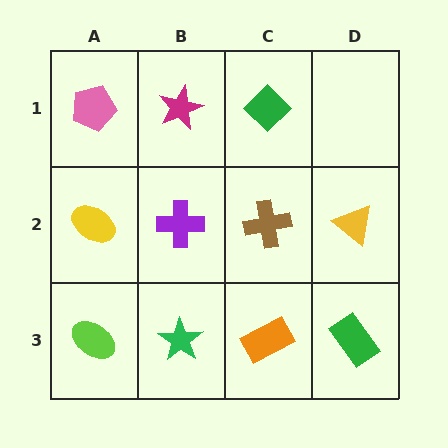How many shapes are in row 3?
4 shapes.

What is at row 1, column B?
A magenta star.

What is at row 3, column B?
A green star.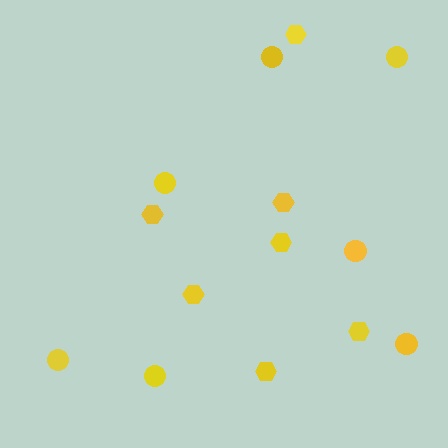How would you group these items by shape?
There are 2 groups: one group of circles (7) and one group of hexagons (7).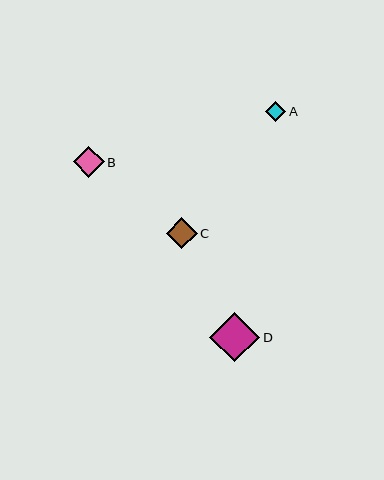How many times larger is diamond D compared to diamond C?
Diamond D is approximately 1.6 times the size of diamond C.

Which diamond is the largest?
Diamond D is the largest with a size of approximately 50 pixels.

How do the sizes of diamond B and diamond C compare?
Diamond B and diamond C are approximately the same size.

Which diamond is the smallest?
Diamond A is the smallest with a size of approximately 20 pixels.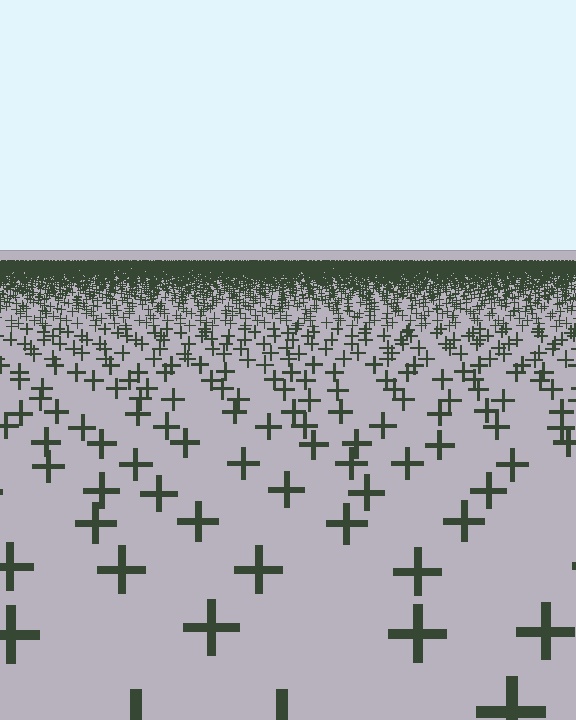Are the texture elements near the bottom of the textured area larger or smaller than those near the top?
Larger. Near the bottom, elements are closer to the viewer and appear at a bigger on-screen size.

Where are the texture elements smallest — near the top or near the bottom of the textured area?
Near the top.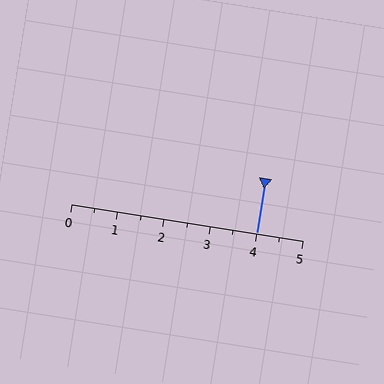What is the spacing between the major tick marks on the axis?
The major ticks are spaced 1 apart.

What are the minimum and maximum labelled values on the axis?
The axis runs from 0 to 5.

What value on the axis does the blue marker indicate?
The marker indicates approximately 4.